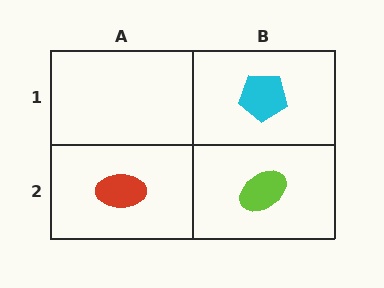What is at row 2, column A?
A red ellipse.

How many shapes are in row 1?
1 shape.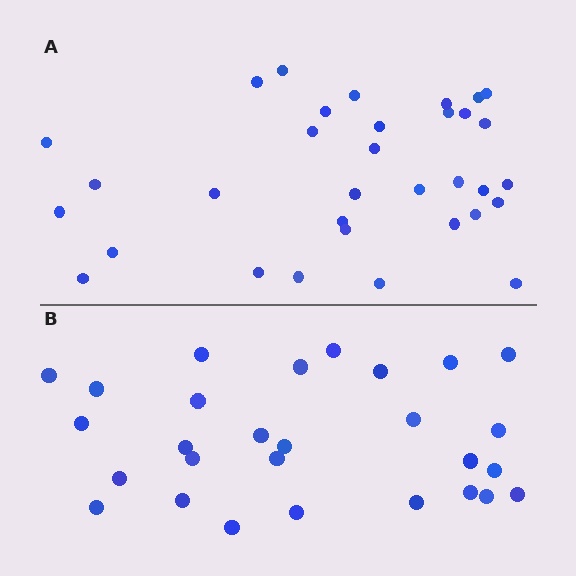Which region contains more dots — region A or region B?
Region A (the top region) has more dots.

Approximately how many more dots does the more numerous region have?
Region A has about 5 more dots than region B.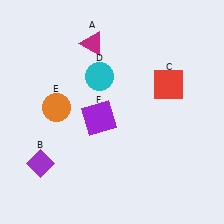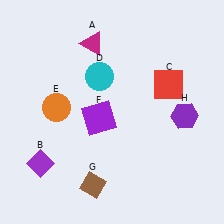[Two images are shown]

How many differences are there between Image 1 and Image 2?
There are 2 differences between the two images.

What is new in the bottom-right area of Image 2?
A purple hexagon (H) was added in the bottom-right area of Image 2.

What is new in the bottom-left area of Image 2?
A brown diamond (G) was added in the bottom-left area of Image 2.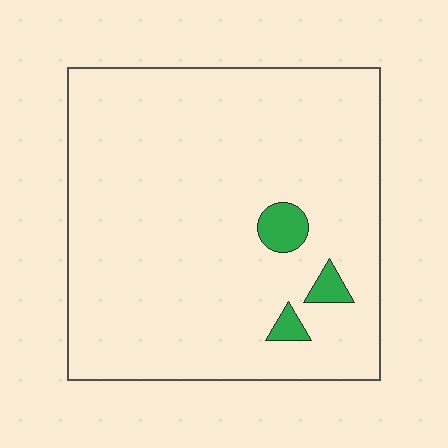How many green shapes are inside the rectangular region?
3.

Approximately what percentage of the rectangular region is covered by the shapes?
Approximately 5%.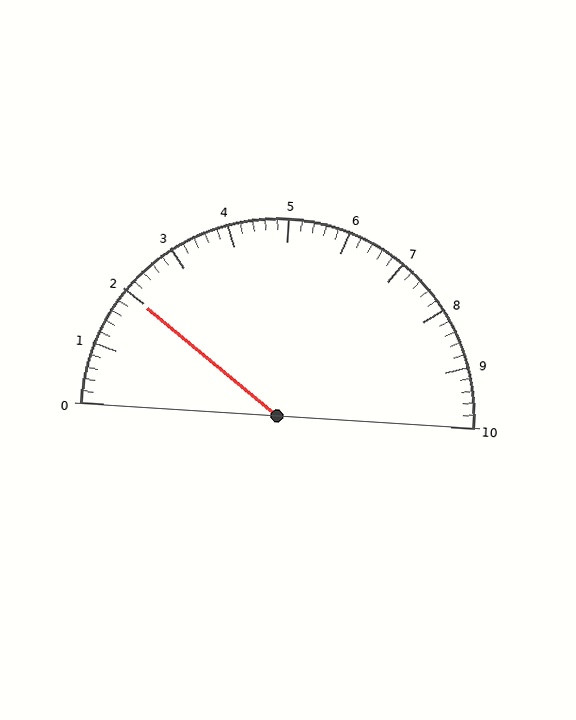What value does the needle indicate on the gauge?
The needle indicates approximately 2.0.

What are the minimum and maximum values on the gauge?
The gauge ranges from 0 to 10.